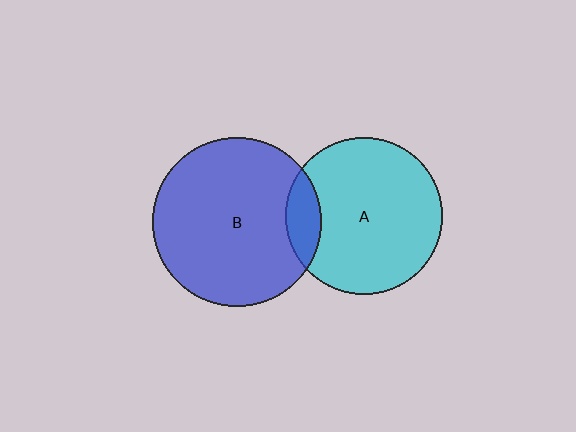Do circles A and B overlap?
Yes.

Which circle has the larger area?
Circle B (blue).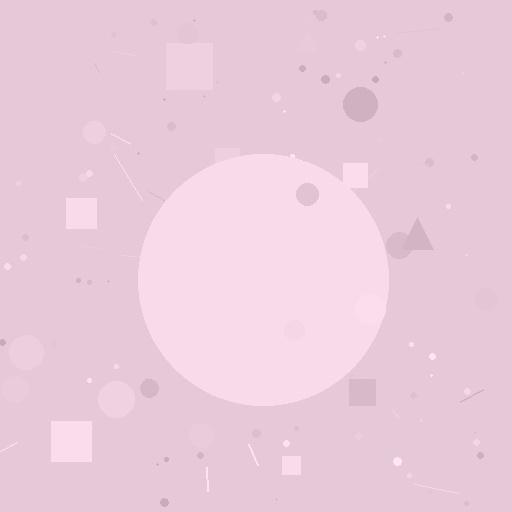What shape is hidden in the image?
A circle is hidden in the image.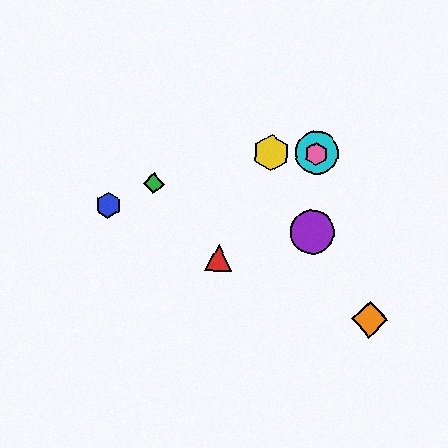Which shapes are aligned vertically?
The purple circle, the cyan circle, the pink hexagon are aligned vertically.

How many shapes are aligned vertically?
3 shapes (the purple circle, the cyan circle, the pink hexagon) are aligned vertically.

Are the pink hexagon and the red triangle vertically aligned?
No, the pink hexagon is at x≈317 and the red triangle is at x≈218.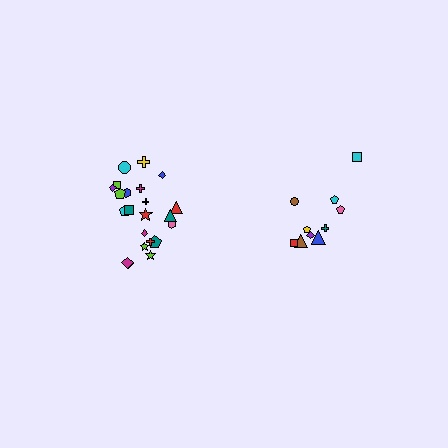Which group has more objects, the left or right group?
The left group.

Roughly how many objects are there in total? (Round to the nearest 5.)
Roughly 30 objects in total.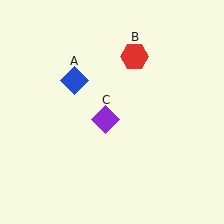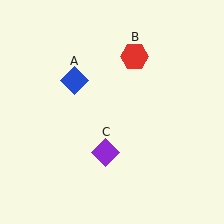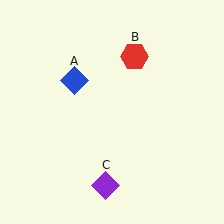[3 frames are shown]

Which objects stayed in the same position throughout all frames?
Blue diamond (object A) and red hexagon (object B) remained stationary.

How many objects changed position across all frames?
1 object changed position: purple diamond (object C).